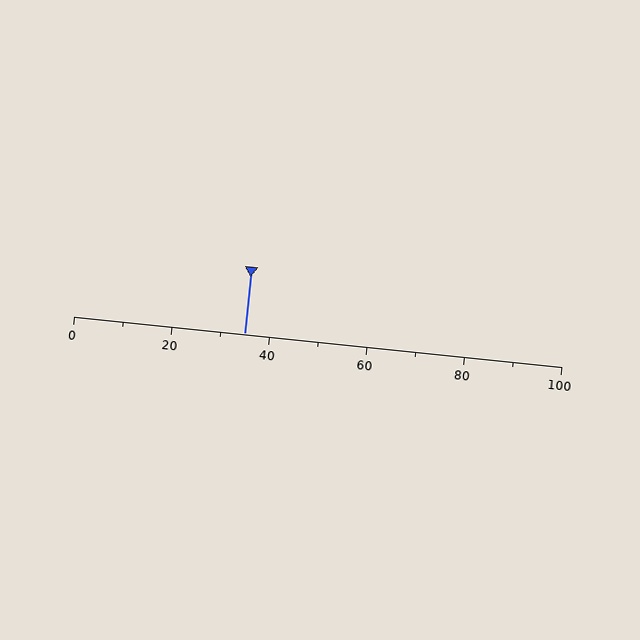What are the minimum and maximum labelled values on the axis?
The axis runs from 0 to 100.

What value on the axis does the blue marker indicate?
The marker indicates approximately 35.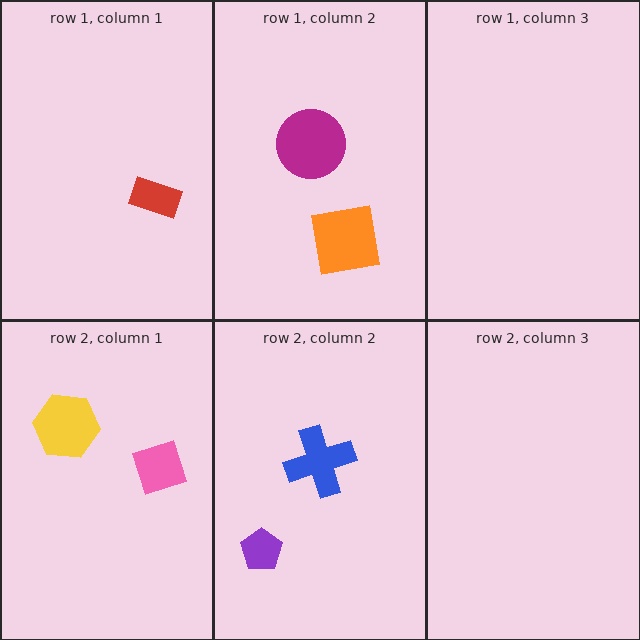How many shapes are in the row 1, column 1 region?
1.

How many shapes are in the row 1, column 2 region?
2.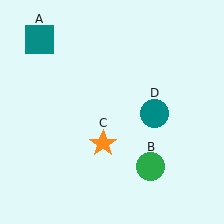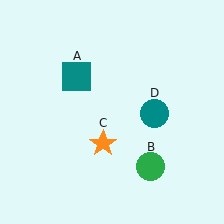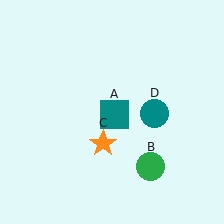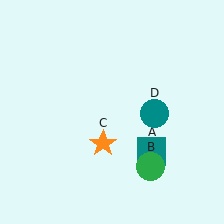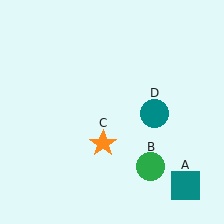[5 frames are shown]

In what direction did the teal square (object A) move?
The teal square (object A) moved down and to the right.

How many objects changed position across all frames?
1 object changed position: teal square (object A).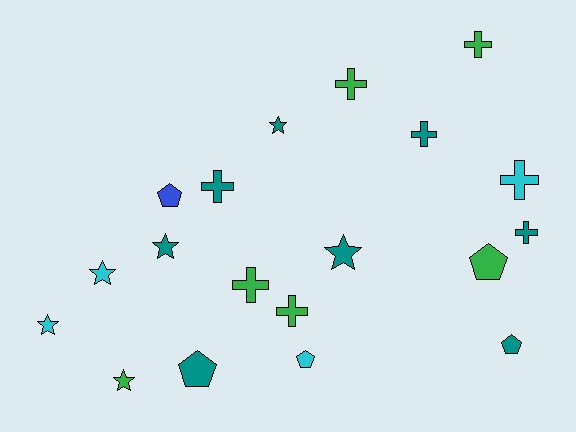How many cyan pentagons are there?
There is 1 cyan pentagon.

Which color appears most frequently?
Teal, with 8 objects.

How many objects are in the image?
There are 19 objects.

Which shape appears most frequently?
Cross, with 8 objects.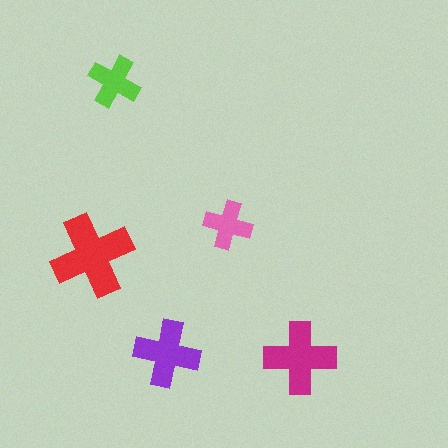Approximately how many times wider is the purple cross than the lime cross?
About 1.5 times wider.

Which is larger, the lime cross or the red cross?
The red one.